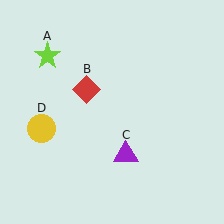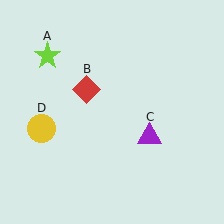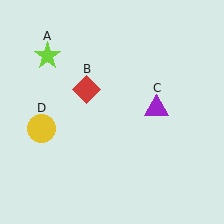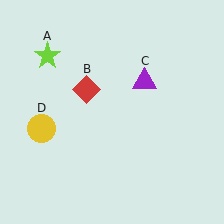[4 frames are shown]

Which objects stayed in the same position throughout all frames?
Lime star (object A) and red diamond (object B) and yellow circle (object D) remained stationary.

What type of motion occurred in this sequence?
The purple triangle (object C) rotated counterclockwise around the center of the scene.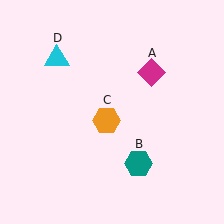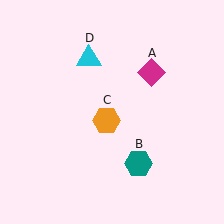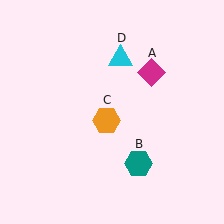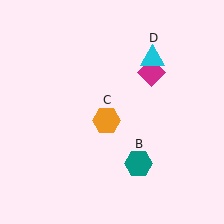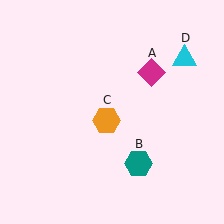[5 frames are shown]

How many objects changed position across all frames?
1 object changed position: cyan triangle (object D).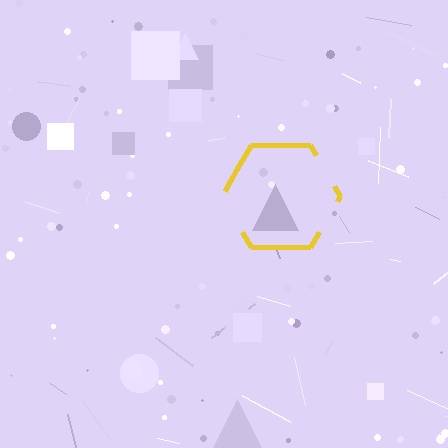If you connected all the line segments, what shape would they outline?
They would outline a hexagon.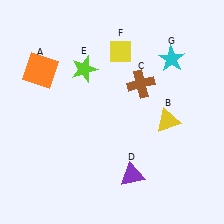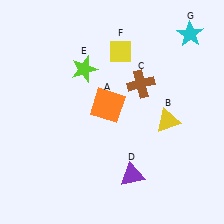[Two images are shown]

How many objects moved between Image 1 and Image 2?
2 objects moved between the two images.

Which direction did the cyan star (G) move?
The cyan star (G) moved up.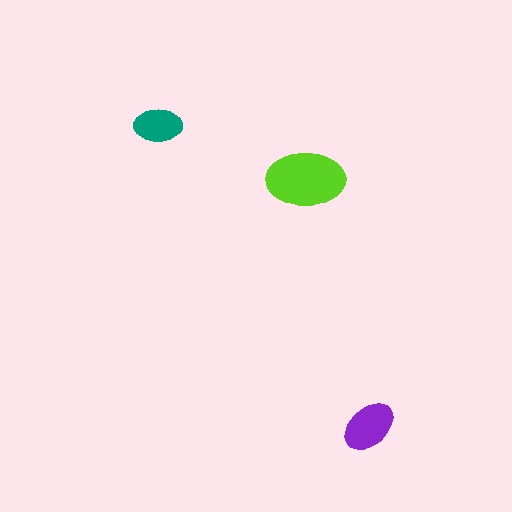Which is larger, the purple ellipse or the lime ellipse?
The lime one.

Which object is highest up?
The teal ellipse is topmost.